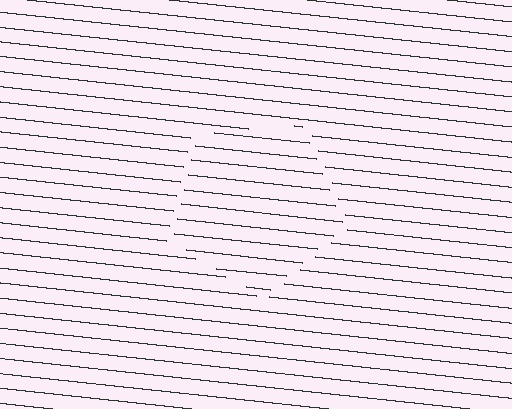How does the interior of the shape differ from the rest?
The interior of the shape contains the same grating, shifted by half a period — the contour is defined by the phase discontinuity where line-ends from the inner and outer gratings abut.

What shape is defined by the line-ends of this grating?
An illusory pentagon. The interior of the shape contains the same grating, shifted by half a period — the contour is defined by the phase discontinuity where line-ends from the inner and outer gratings abut.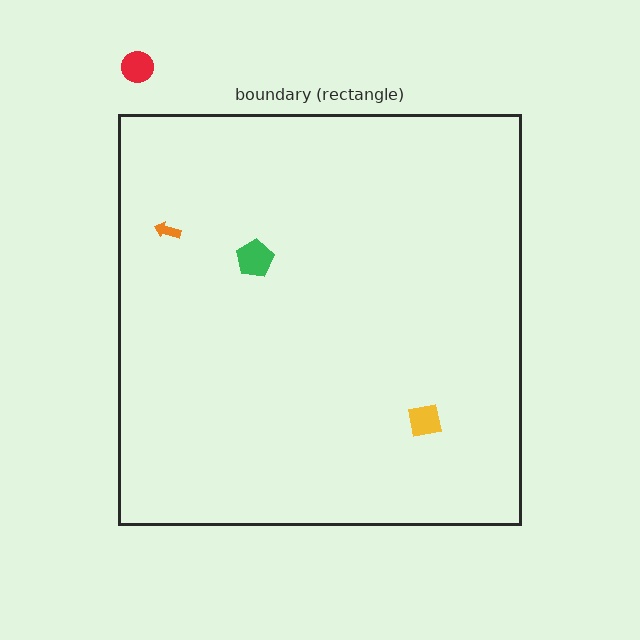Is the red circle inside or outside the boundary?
Outside.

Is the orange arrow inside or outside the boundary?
Inside.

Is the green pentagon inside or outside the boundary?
Inside.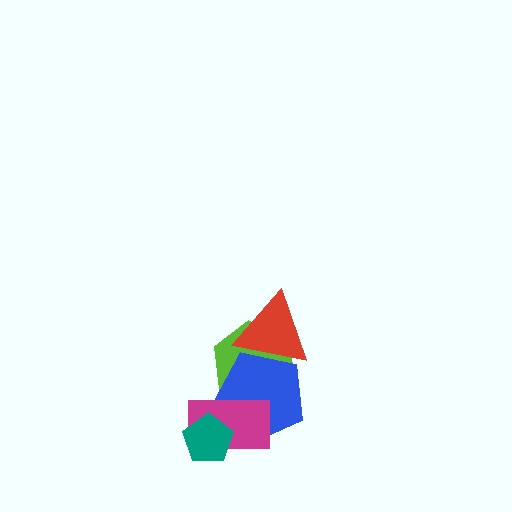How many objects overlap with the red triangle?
2 objects overlap with the red triangle.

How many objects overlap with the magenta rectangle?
3 objects overlap with the magenta rectangle.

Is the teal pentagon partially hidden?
No, no other shape covers it.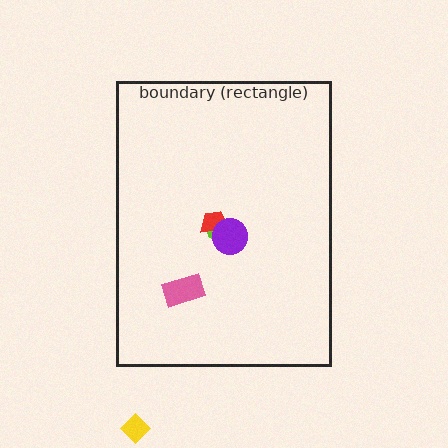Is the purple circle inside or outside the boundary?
Inside.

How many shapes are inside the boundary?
4 inside, 1 outside.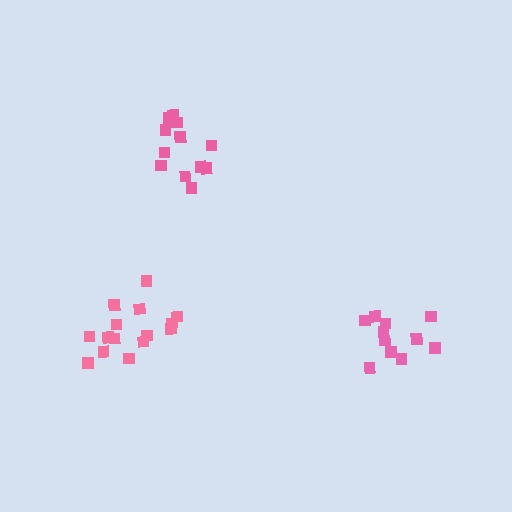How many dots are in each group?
Group 1: 12 dots, Group 2: 11 dots, Group 3: 15 dots (38 total).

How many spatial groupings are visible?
There are 3 spatial groupings.